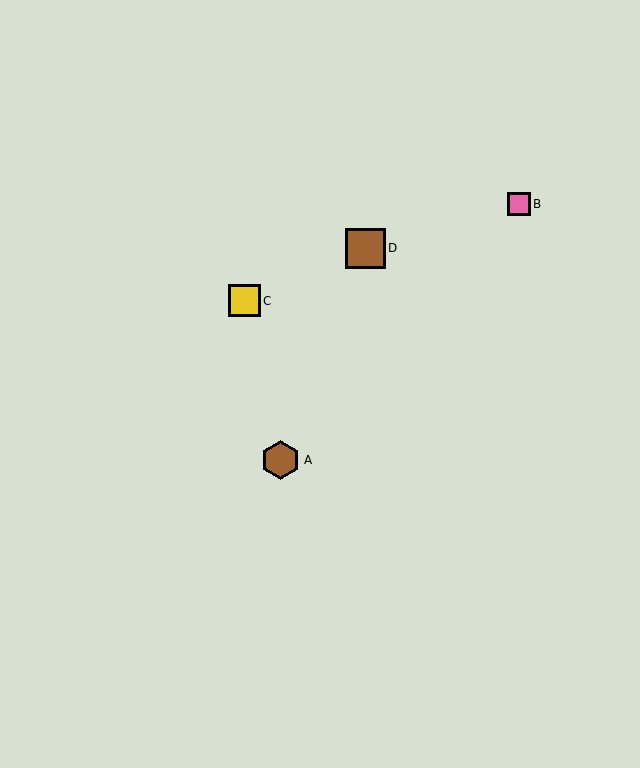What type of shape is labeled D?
Shape D is a brown square.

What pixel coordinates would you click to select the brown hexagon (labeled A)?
Click at (281, 460) to select the brown hexagon A.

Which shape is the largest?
The brown square (labeled D) is the largest.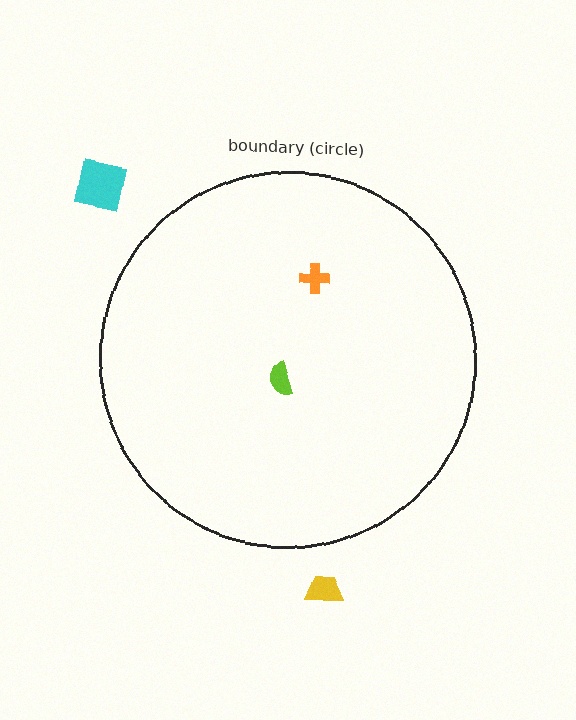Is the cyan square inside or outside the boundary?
Outside.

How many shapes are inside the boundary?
2 inside, 2 outside.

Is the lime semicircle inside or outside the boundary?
Inside.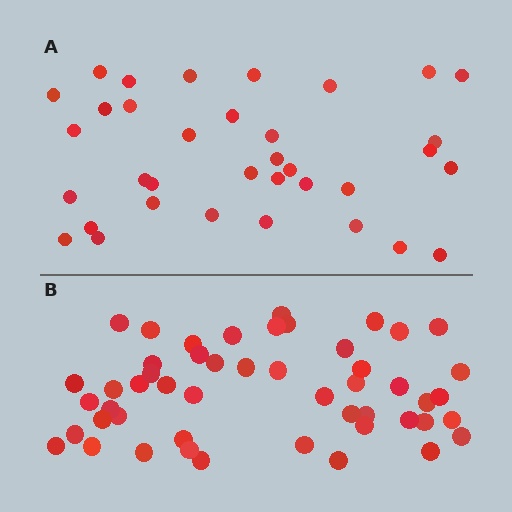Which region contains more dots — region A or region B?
Region B (the bottom region) has more dots.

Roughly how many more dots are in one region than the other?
Region B has approximately 15 more dots than region A.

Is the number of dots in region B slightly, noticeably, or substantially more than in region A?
Region B has noticeably more, but not dramatically so. The ratio is roughly 1.4 to 1.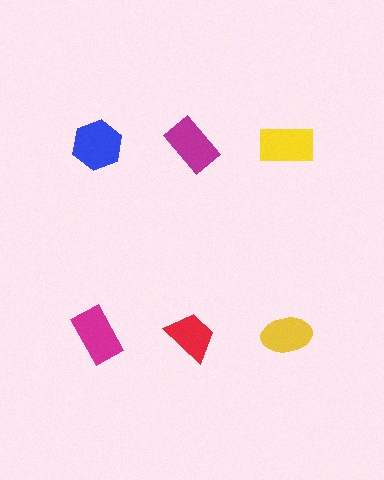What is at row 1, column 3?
A yellow rectangle.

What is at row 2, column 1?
A magenta rectangle.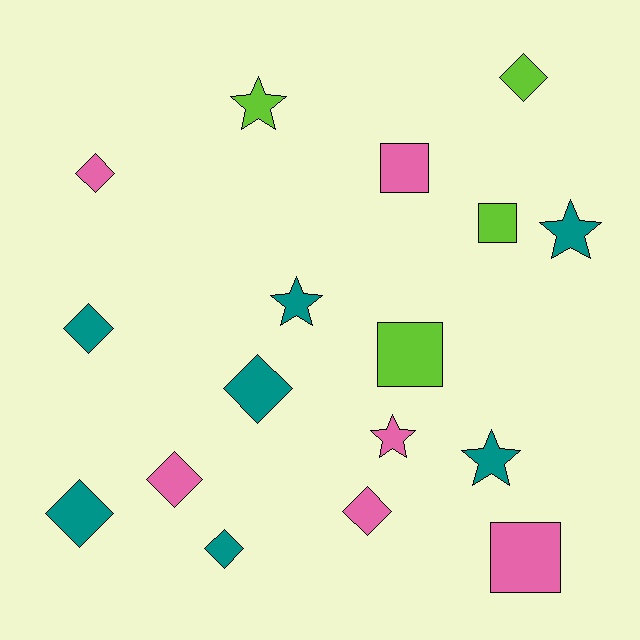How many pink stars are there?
There is 1 pink star.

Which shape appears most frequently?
Diamond, with 8 objects.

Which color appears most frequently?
Teal, with 7 objects.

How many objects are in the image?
There are 17 objects.